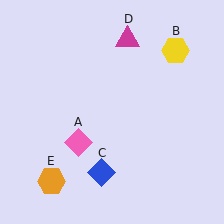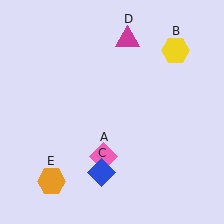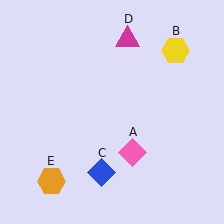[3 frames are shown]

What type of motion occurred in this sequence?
The pink diamond (object A) rotated counterclockwise around the center of the scene.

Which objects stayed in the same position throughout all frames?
Yellow hexagon (object B) and blue diamond (object C) and magenta triangle (object D) and orange hexagon (object E) remained stationary.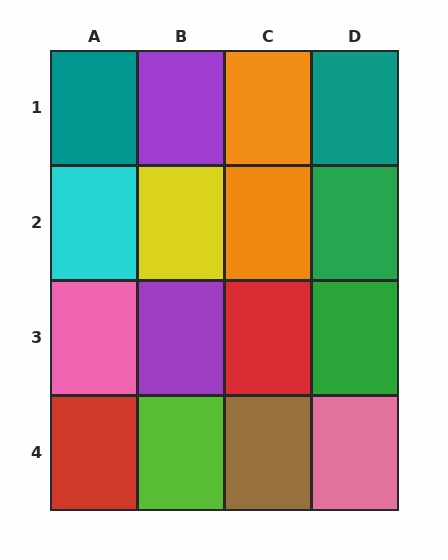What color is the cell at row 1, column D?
Teal.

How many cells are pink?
2 cells are pink.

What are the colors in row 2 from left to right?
Cyan, yellow, orange, green.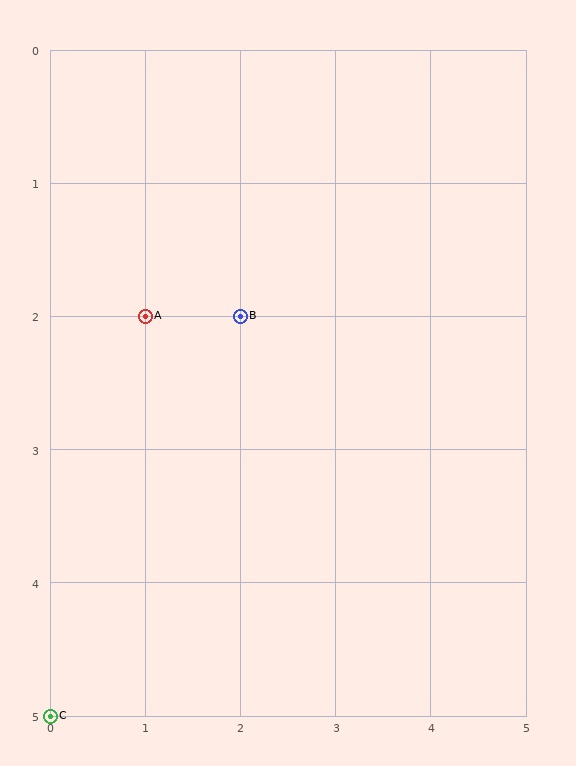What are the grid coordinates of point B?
Point B is at grid coordinates (2, 2).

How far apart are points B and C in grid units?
Points B and C are 2 columns and 3 rows apart (about 3.6 grid units diagonally).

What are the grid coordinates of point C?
Point C is at grid coordinates (0, 5).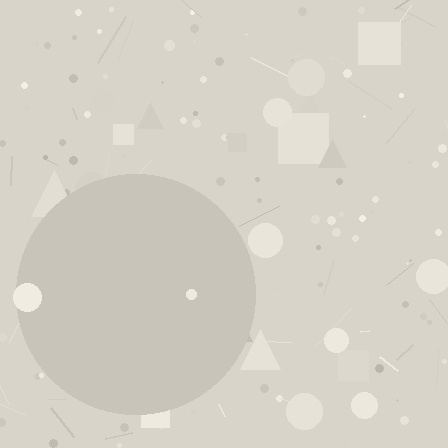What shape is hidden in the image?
A circle is hidden in the image.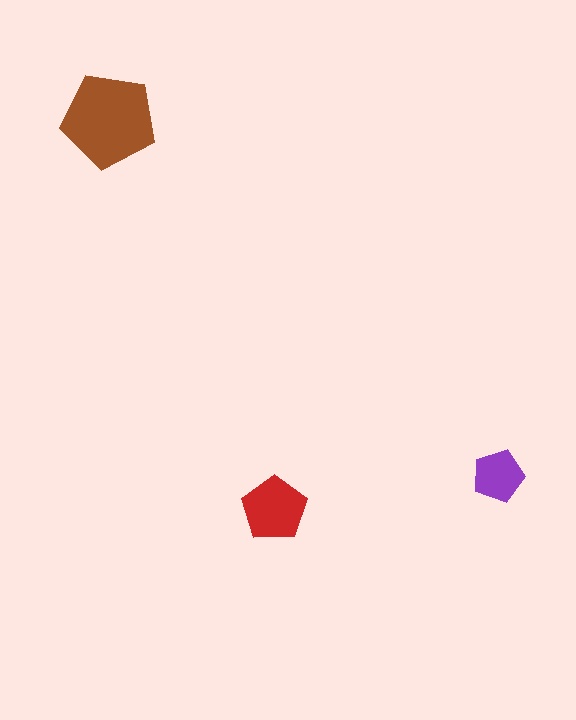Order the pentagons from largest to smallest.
the brown one, the red one, the purple one.